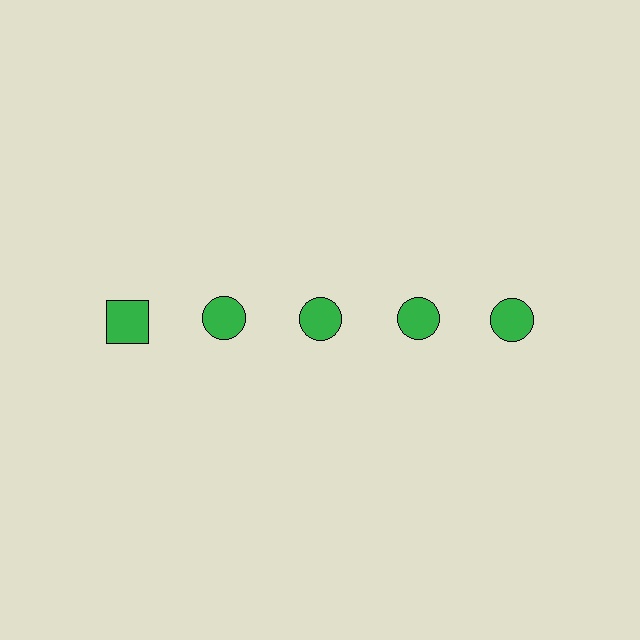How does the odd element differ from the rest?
It has a different shape: square instead of circle.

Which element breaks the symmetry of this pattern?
The green square in the top row, leftmost column breaks the symmetry. All other shapes are green circles.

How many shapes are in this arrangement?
There are 5 shapes arranged in a grid pattern.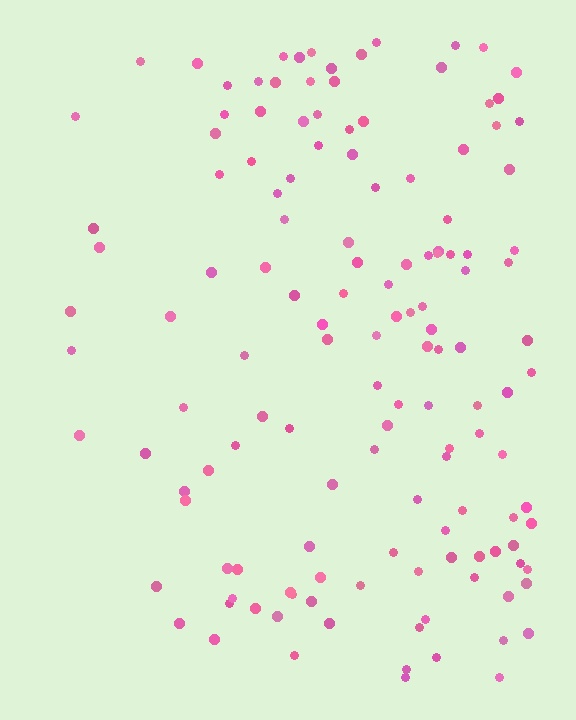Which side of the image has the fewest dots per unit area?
The left.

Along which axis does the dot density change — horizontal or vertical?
Horizontal.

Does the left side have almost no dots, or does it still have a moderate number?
Still a moderate number, just noticeably fewer than the right.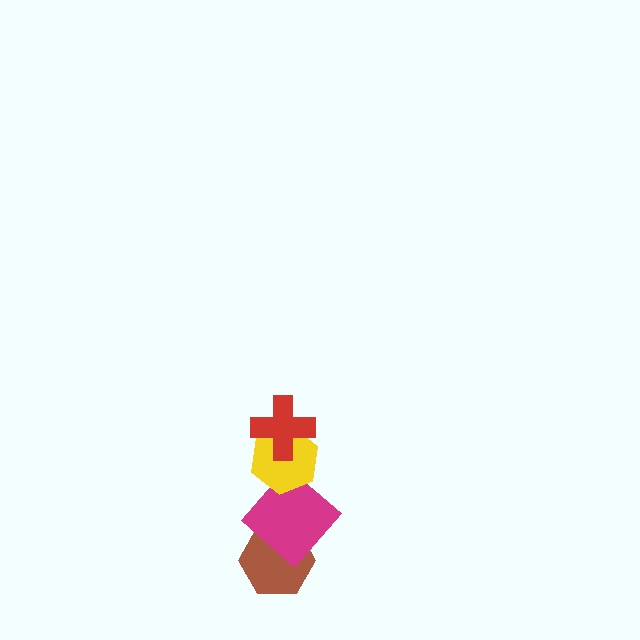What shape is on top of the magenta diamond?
The yellow hexagon is on top of the magenta diamond.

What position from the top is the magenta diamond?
The magenta diamond is 3rd from the top.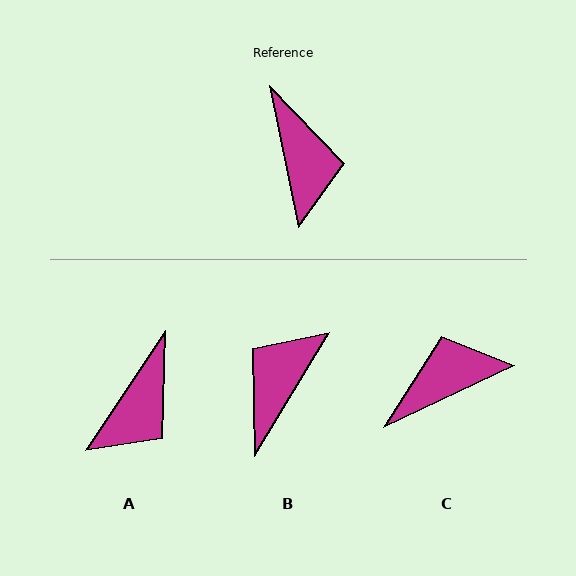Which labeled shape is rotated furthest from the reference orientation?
B, about 137 degrees away.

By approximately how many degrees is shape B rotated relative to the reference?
Approximately 137 degrees counter-clockwise.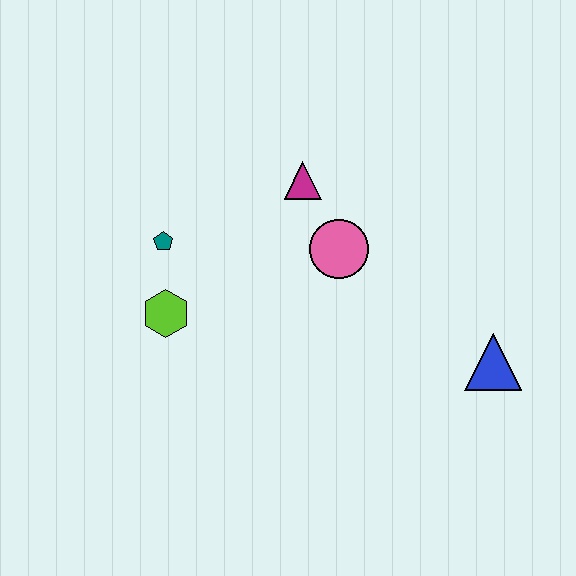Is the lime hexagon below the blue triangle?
No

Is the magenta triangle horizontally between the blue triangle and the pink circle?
No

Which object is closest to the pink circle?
The magenta triangle is closest to the pink circle.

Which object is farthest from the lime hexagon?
The blue triangle is farthest from the lime hexagon.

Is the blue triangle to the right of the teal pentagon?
Yes